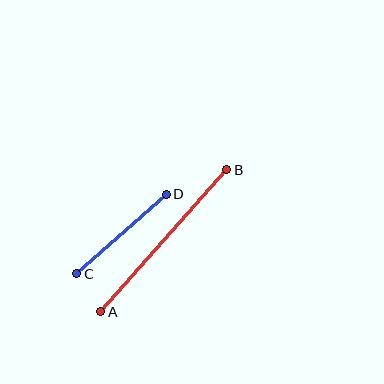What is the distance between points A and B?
The distance is approximately 190 pixels.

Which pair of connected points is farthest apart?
Points A and B are farthest apart.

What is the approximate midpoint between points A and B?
The midpoint is at approximately (164, 241) pixels.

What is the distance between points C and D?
The distance is approximately 120 pixels.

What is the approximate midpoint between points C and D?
The midpoint is at approximately (122, 234) pixels.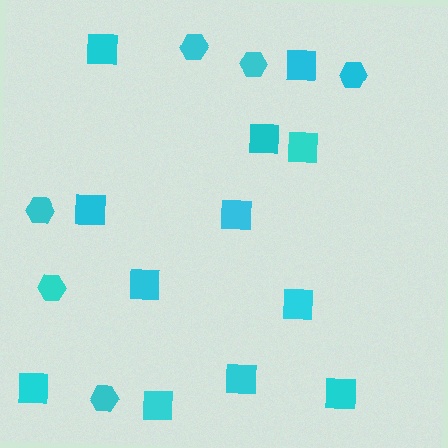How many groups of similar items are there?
There are 2 groups: one group of squares (12) and one group of hexagons (6).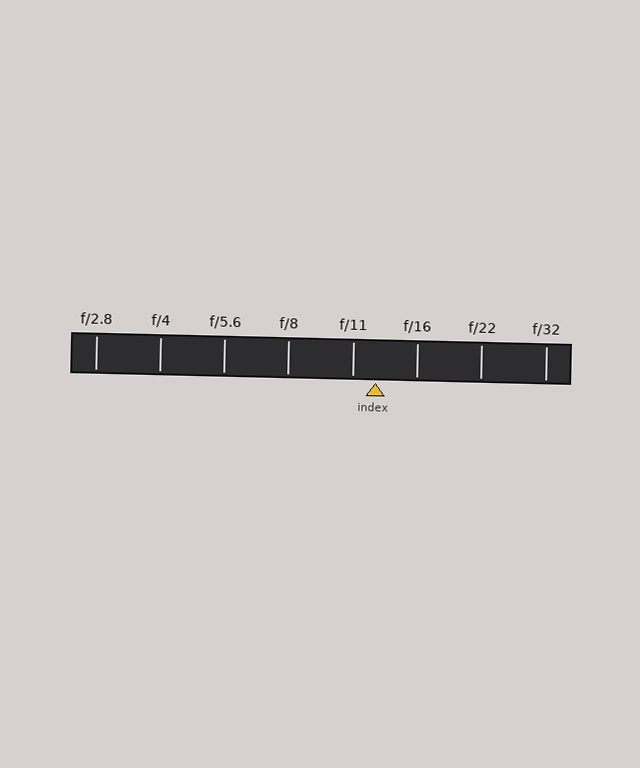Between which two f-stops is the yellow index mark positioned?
The index mark is between f/11 and f/16.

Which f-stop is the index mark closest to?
The index mark is closest to f/11.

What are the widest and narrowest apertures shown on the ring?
The widest aperture shown is f/2.8 and the narrowest is f/32.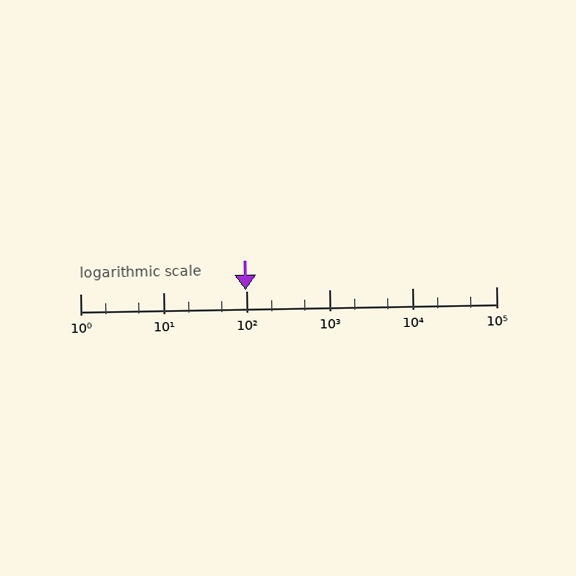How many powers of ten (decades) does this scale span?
The scale spans 5 decades, from 1 to 100000.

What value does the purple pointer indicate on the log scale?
The pointer indicates approximately 98.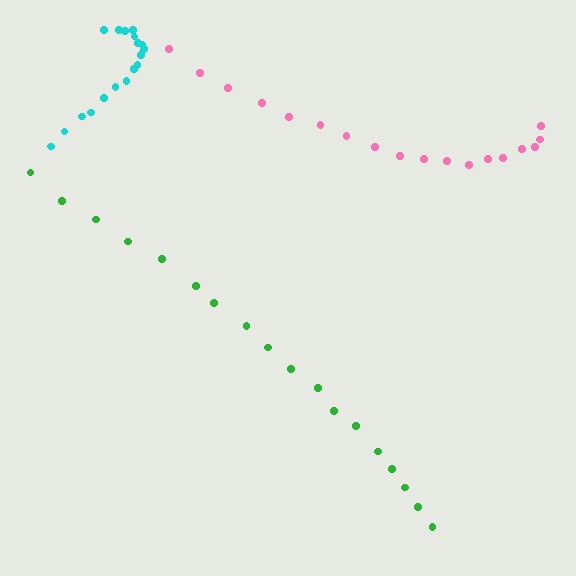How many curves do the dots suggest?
There are 3 distinct paths.